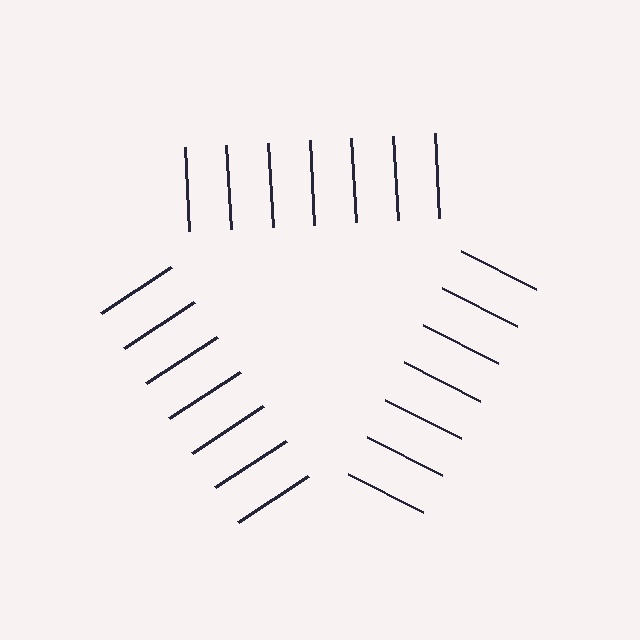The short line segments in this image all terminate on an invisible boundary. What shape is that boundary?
An illusory triangle — the line segments terminate on its edges but no continuous stroke is drawn.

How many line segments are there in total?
21 — 7 along each of the 3 edges.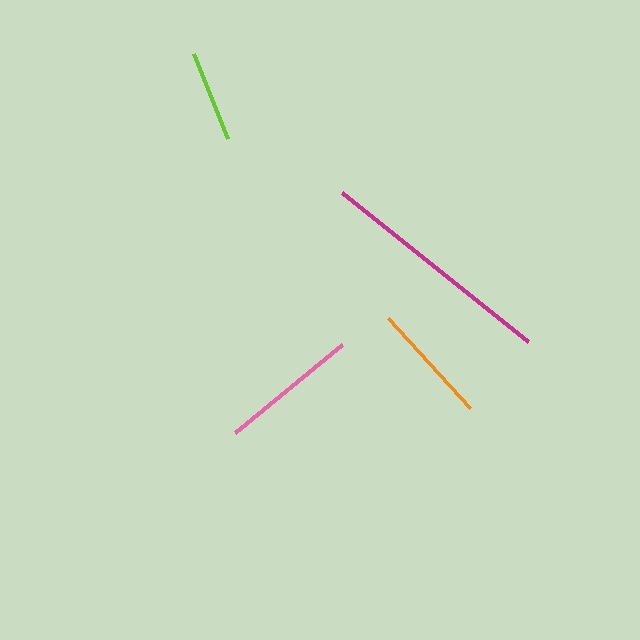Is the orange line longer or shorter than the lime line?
The orange line is longer than the lime line.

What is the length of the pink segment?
The pink segment is approximately 139 pixels long.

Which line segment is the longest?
The magenta line is the longest at approximately 239 pixels.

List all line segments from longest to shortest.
From longest to shortest: magenta, pink, orange, lime.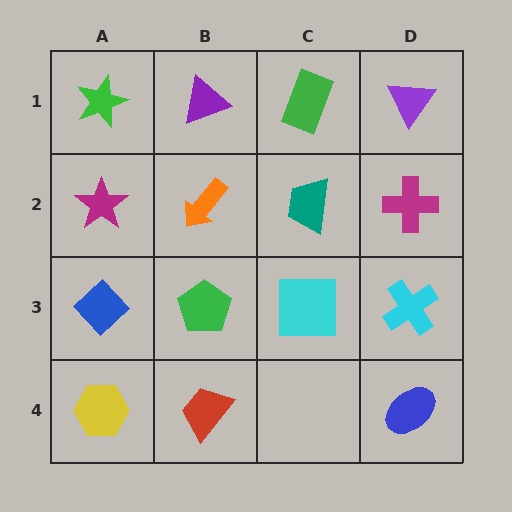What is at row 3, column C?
A cyan square.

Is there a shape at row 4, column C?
No, that cell is empty.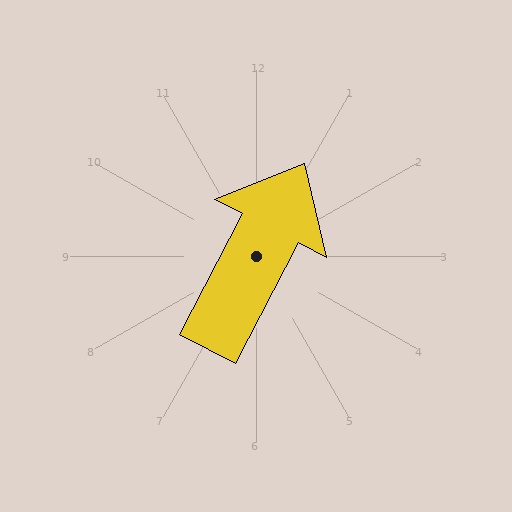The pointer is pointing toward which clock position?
Roughly 1 o'clock.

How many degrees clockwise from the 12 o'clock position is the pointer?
Approximately 28 degrees.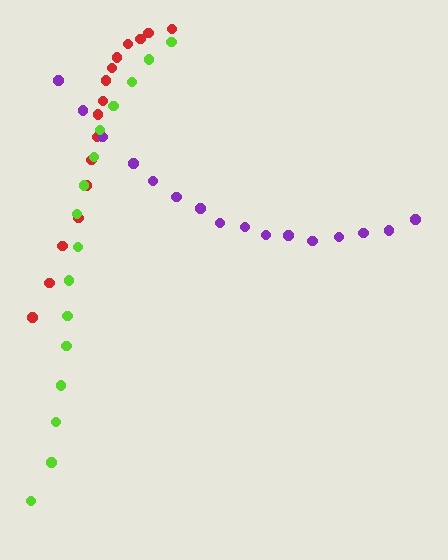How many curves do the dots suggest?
There are 3 distinct paths.